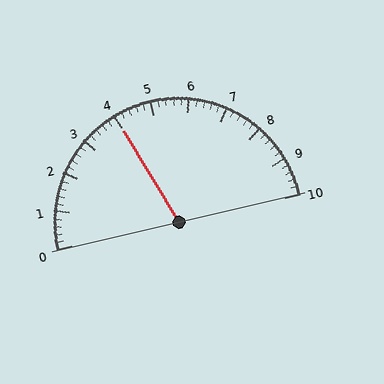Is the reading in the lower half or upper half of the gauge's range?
The reading is in the lower half of the range (0 to 10).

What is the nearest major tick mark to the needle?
The nearest major tick mark is 4.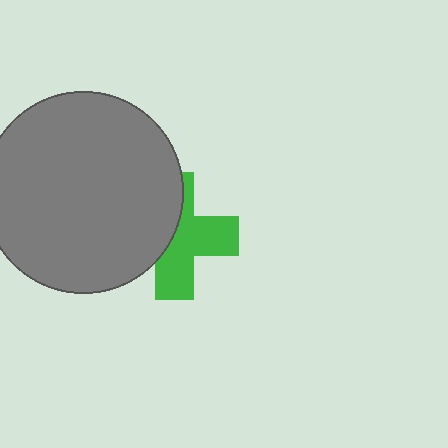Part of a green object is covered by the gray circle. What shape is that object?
It is a cross.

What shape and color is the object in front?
The object in front is a gray circle.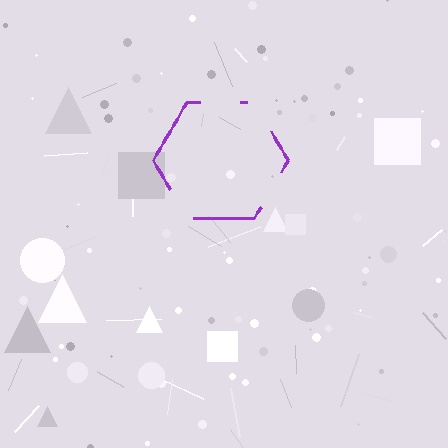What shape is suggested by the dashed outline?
The dashed outline suggests a hexagon.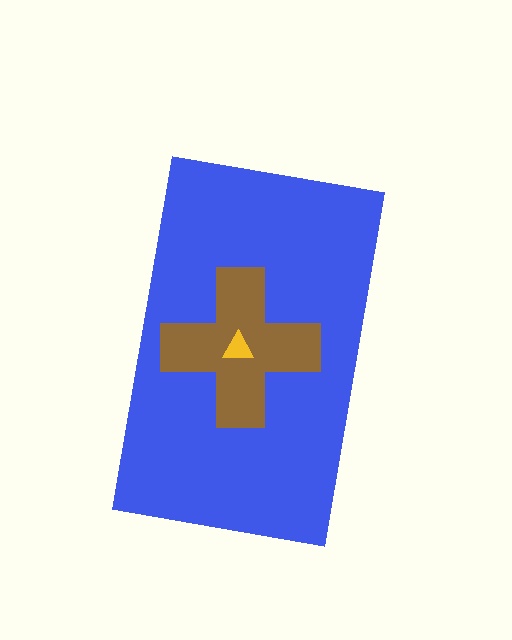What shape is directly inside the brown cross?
The yellow triangle.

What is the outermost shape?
The blue rectangle.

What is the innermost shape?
The yellow triangle.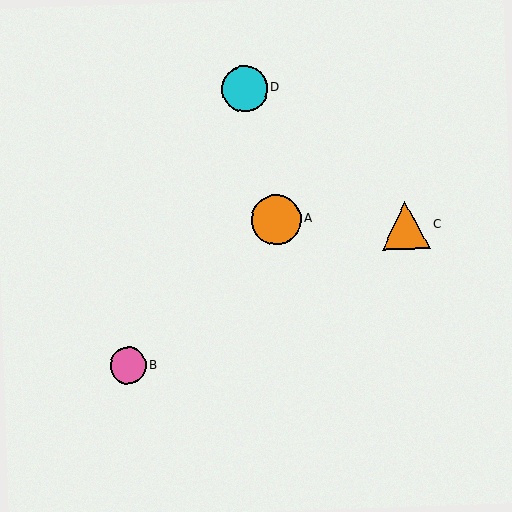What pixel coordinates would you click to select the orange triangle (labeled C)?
Click at (406, 225) to select the orange triangle C.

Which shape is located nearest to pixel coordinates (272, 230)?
The orange circle (labeled A) at (276, 219) is nearest to that location.